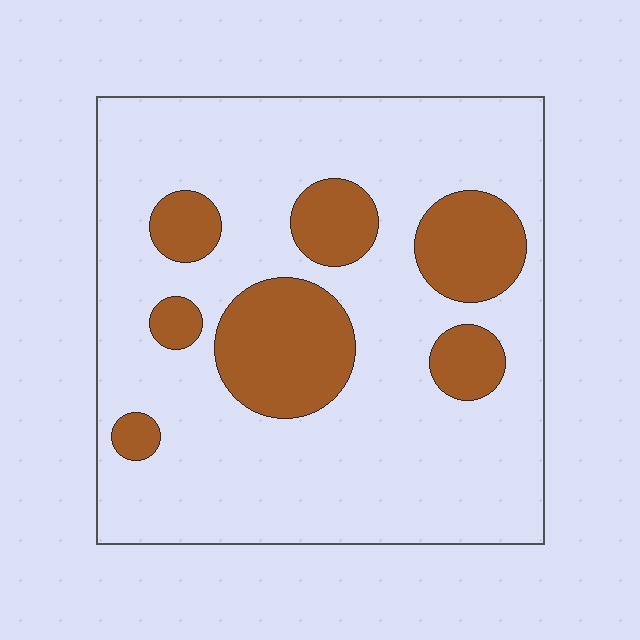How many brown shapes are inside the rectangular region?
7.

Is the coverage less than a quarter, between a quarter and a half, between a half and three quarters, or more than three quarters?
Less than a quarter.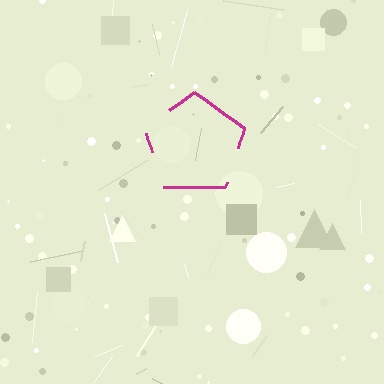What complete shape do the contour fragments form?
The contour fragments form a pentagon.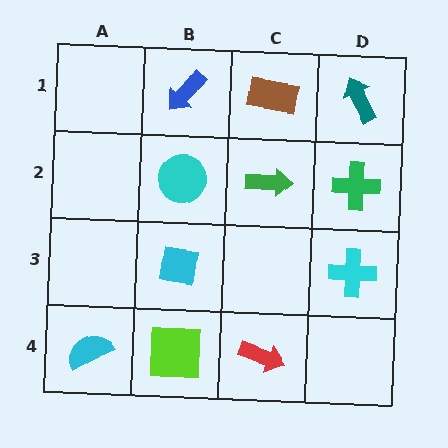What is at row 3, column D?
A cyan cross.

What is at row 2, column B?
A cyan circle.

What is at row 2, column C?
A green arrow.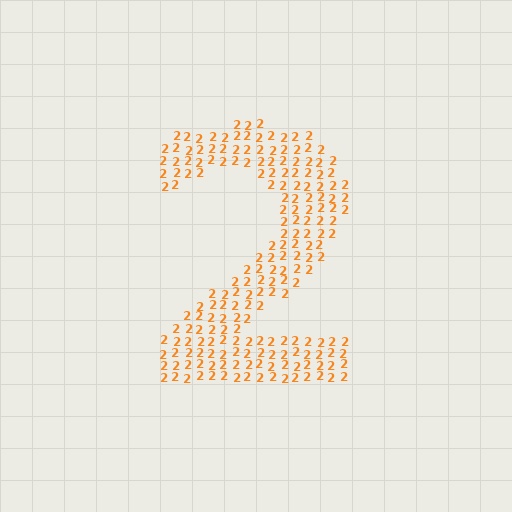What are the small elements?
The small elements are digit 2's.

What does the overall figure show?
The overall figure shows the digit 2.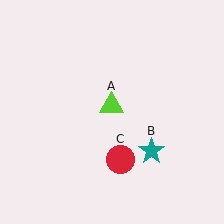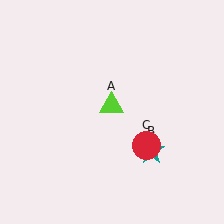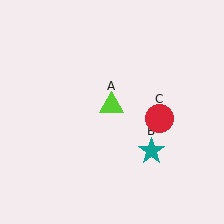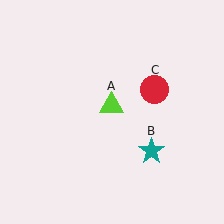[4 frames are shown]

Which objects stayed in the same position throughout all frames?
Lime triangle (object A) and teal star (object B) remained stationary.